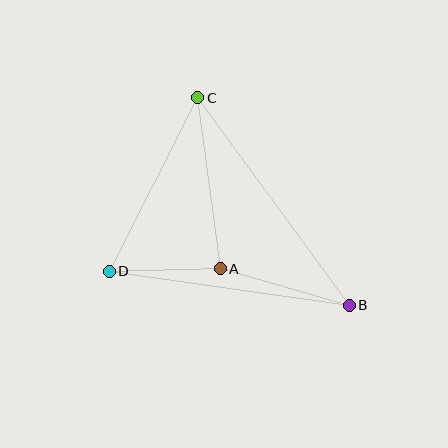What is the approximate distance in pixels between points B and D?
The distance between B and D is approximately 242 pixels.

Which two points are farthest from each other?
Points B and C are farthest from each other.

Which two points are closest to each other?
Points A and D are closest to each other.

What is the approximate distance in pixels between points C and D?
The distance between C and D is approximately 194 pixels.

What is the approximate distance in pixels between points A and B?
The distance between A and B is approximately 134 pixels.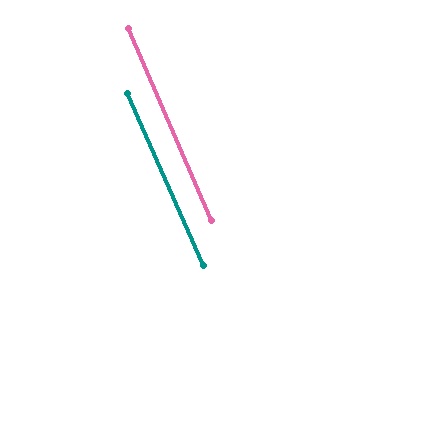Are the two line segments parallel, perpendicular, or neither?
Parallel — their directions differ by only 0.6°.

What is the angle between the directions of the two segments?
Approximately 1 degree.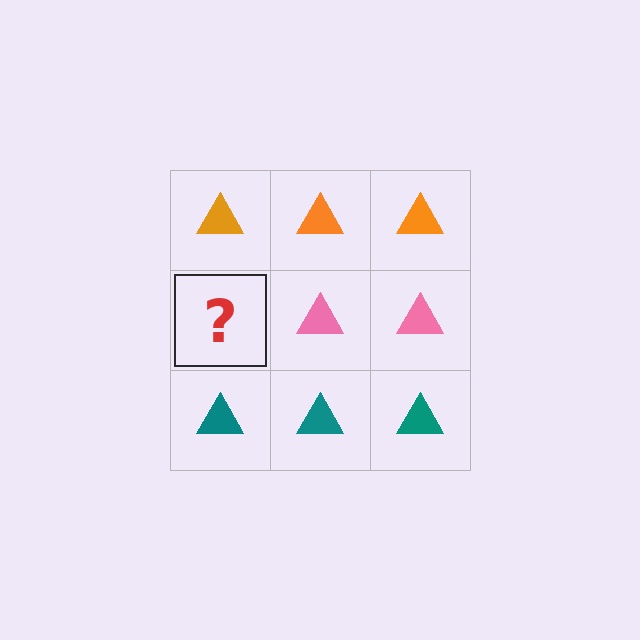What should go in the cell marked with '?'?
The missing cell should contain a pink triangle.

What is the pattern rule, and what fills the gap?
The rule is that each row has a consistent color. The gap should be filled with a pink triangle.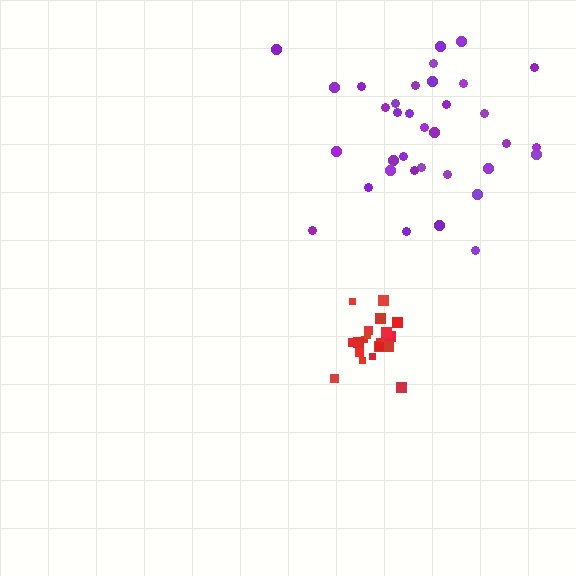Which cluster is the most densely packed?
Red.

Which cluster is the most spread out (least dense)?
Purple.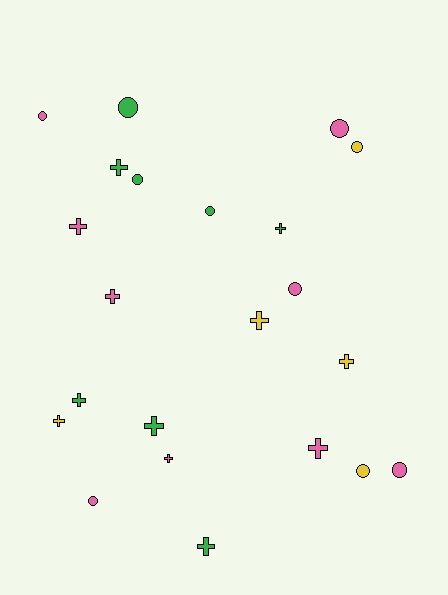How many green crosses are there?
There are 5 green crosses.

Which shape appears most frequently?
Cross, with 12 objects.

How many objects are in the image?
There are 22 objects.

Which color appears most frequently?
Pink, with 9 objects.